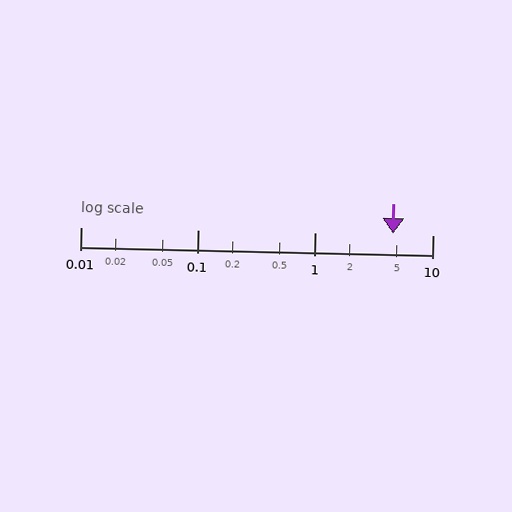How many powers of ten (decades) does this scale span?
The scale spans 3 decades, from 0.01 to 10.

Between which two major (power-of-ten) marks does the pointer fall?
The pointer is between 1 and 10.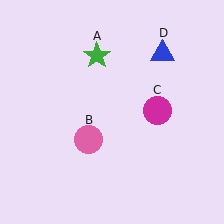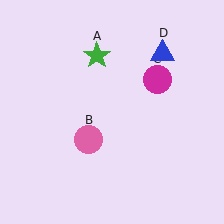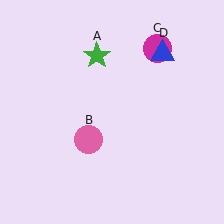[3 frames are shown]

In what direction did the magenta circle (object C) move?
The magenta circle (object C) moved up.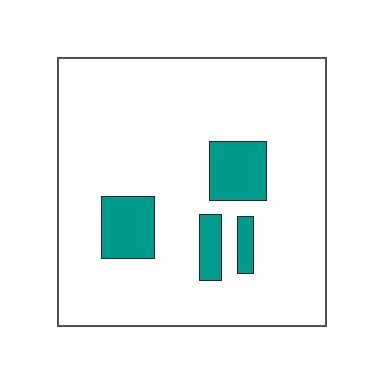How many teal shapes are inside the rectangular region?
4.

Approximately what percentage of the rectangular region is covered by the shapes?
Approximately 15%.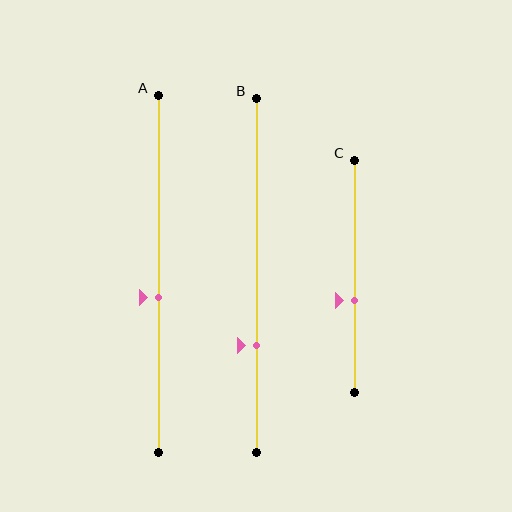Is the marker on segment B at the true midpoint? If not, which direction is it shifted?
No, the marker on segment B is shifted downward by about 20% of the segment length.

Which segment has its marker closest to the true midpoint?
Segment A has its marker closest to the true midpoint.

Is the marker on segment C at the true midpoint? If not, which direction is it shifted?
No, the marker on segment C is shifted downward by about 10% of the segment length.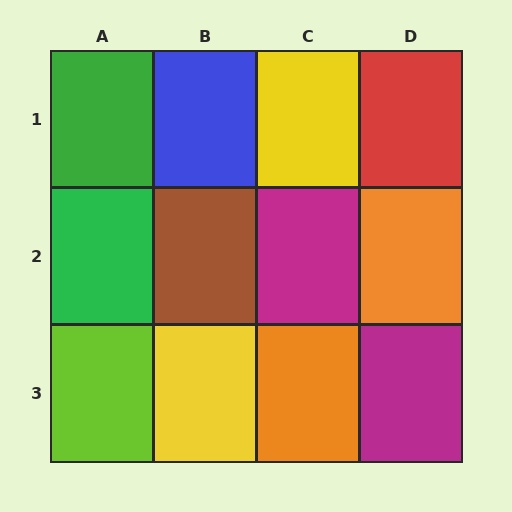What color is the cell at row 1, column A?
Green.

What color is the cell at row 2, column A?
Green.